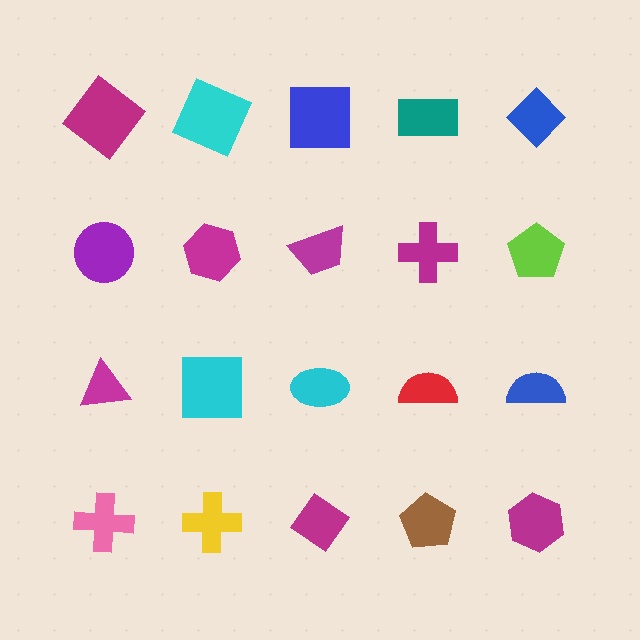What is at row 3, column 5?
A blue semicircle.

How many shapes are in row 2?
5 shapes.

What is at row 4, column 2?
A yellow cross.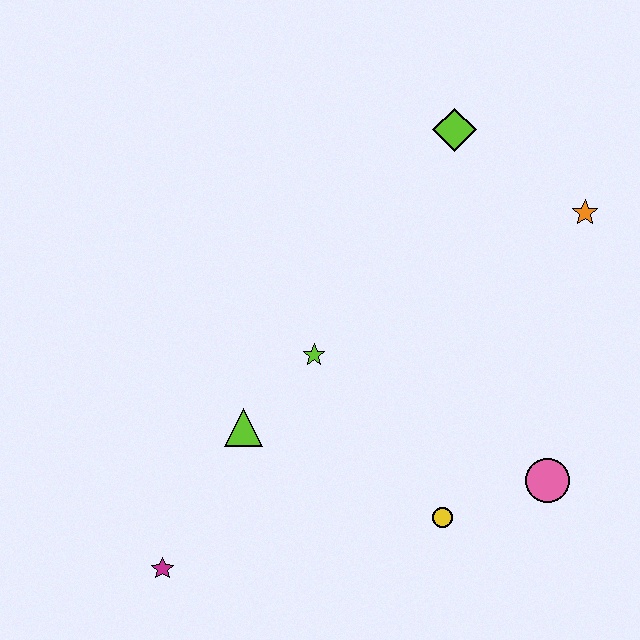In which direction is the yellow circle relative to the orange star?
The yellow circle is below the orange star.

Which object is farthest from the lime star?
The orange star is farthest from the lime star.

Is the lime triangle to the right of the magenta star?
Yes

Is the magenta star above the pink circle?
No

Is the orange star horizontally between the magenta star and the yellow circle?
No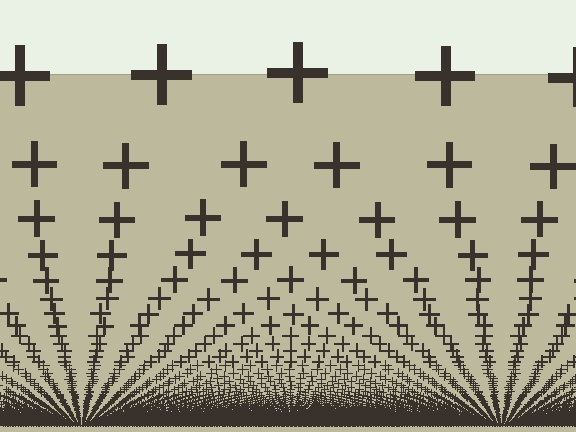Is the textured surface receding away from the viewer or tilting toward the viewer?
The surface appears to tilt toward the viewer. Texture elements get larger and sparser toward the top.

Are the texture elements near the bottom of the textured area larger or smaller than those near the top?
Smaller. The gradient is inverted — elements near the bottom are smaller and denser.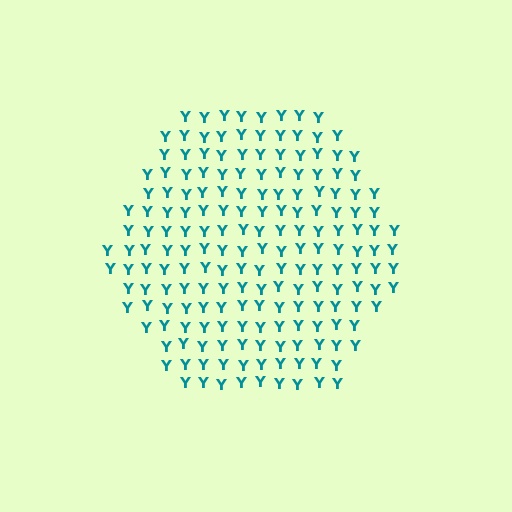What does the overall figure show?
The overall figure shows a hexagon.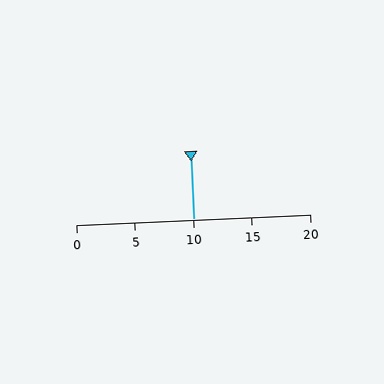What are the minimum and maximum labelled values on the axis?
The axis runs from 0 to 20.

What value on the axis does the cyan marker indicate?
The marker indicates approximately 10.